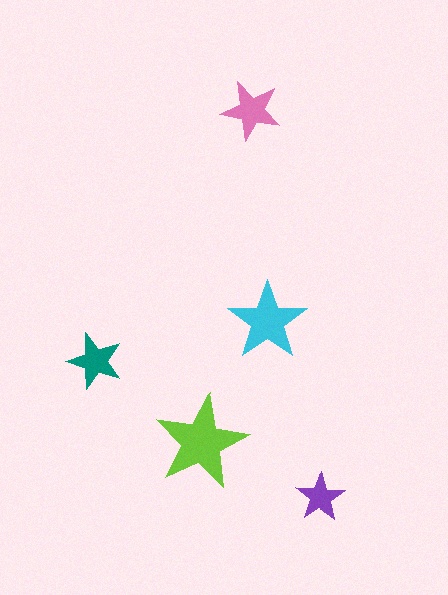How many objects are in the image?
There are 5 objects in the image.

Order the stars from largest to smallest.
the lime one, the cyan one, the pink one, the teal one, the purple one.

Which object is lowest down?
The purple star is bottommost.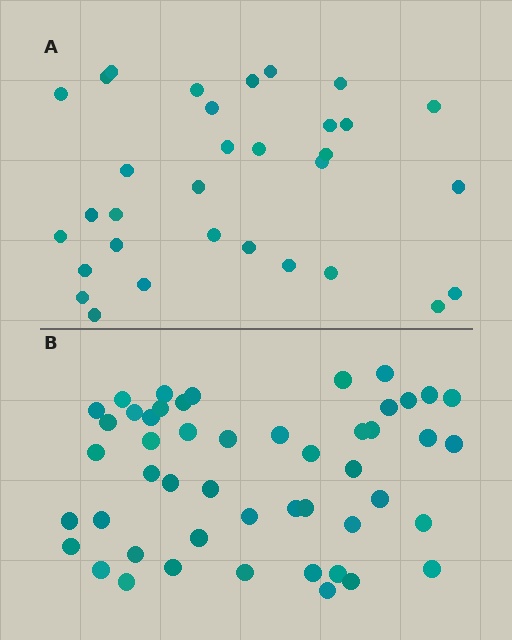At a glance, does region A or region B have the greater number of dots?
Region B (the bottom region) has more dots.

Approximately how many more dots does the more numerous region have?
Region B has approximately 15 more dots than region A.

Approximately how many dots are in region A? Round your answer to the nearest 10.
About 30 dots. (The exact count is 32, which rounds to 30.)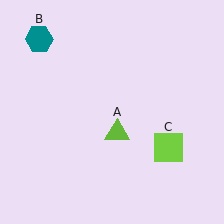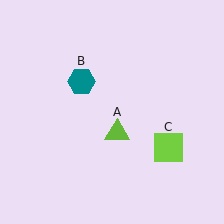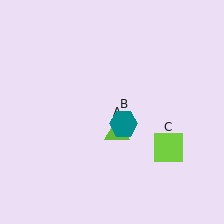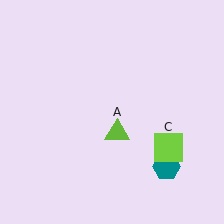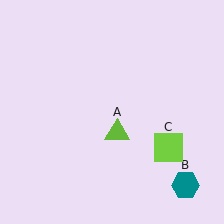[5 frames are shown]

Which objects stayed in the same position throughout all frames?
Lime triangle (object A) and lime square (object C) remained stationary.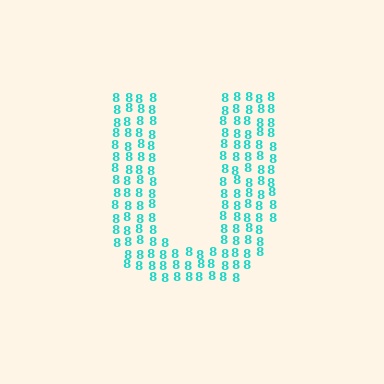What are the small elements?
The small elements are digit 8's.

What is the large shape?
The large shape is the letter U.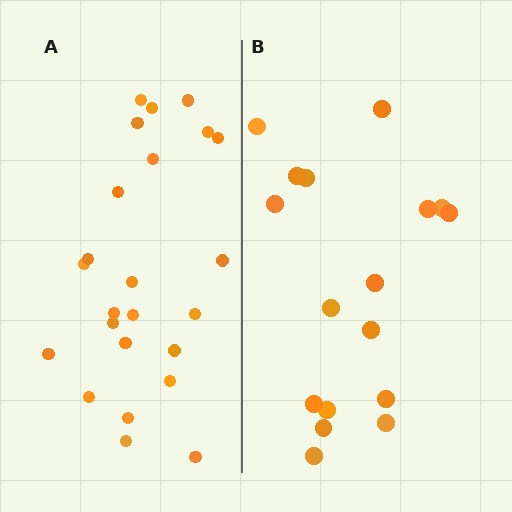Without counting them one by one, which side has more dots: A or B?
Region A (the left region) has more dots.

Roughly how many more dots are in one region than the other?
Region A has roughly 8 or so more dots than region B.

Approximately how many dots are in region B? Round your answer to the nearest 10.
About 20 dots. (The exact count is 17, which rounds to 20.)